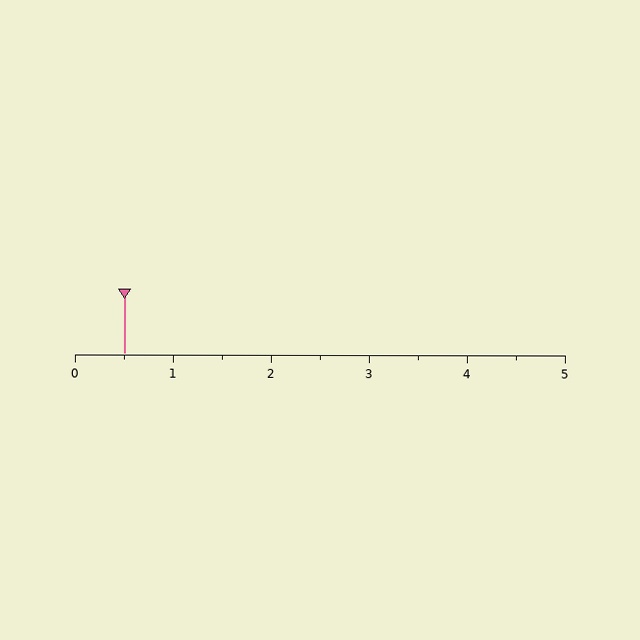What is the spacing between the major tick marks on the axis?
The major ticks are spaced 1 apart.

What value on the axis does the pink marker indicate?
The marker indicates approximately 0.5.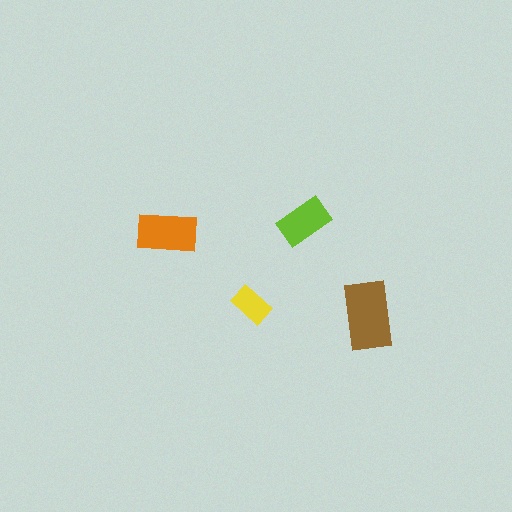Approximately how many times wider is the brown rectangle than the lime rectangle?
About 1.5 times wider.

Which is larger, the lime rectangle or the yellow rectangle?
The lime one.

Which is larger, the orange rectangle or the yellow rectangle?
The orange one.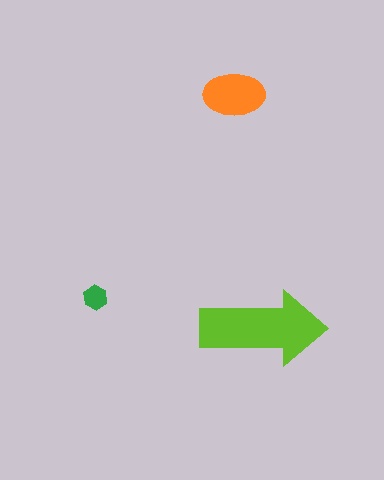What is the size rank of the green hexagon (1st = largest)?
3rd.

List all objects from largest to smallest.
The lime arrow, the orange ellipse, the green hexagon.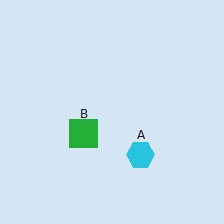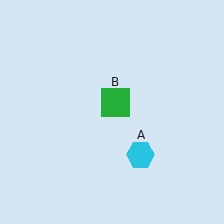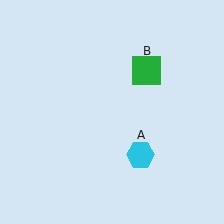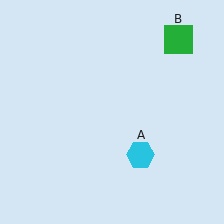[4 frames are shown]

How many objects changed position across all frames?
1 object changed position: green square (object B).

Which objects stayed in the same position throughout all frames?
Cyan hexagon (object A) remained stationary.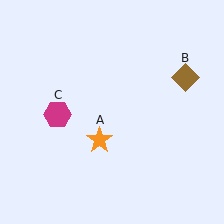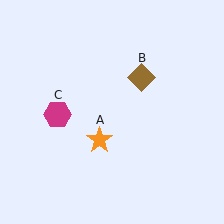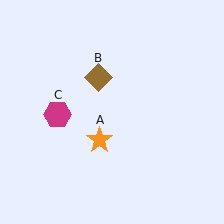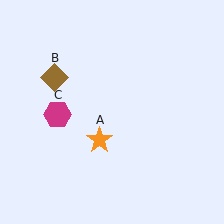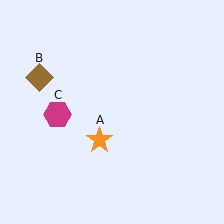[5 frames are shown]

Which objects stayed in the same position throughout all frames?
Orange star (object A) and magenta hexagon (object C) remained stationary.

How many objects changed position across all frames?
1 object changed position: brown diamond (object B).